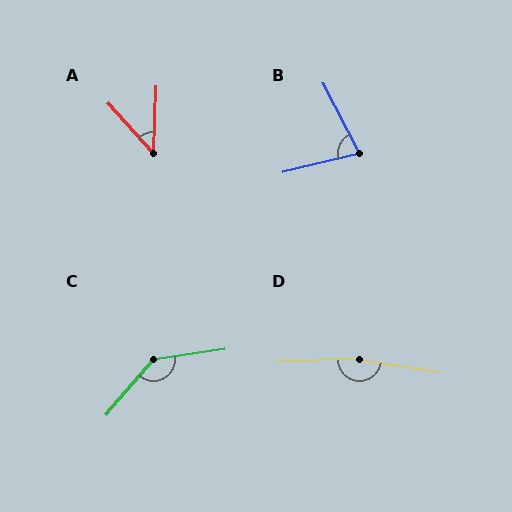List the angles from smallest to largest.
A (44°), B (76°), C (139°), D (169°).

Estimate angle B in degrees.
Approximately 76 degrees.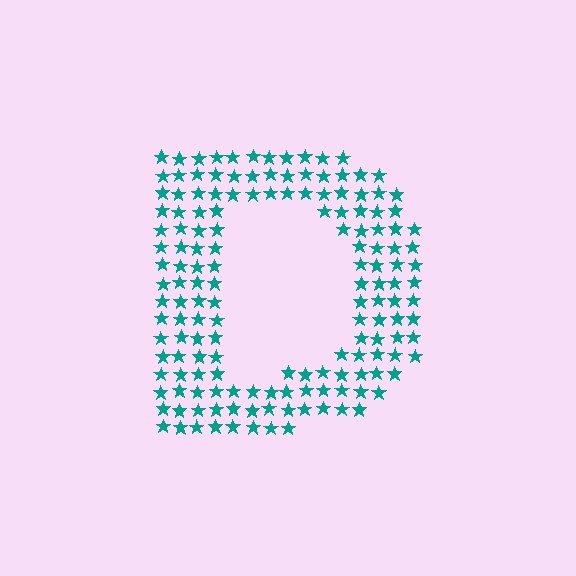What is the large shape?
The large shape is the letter D.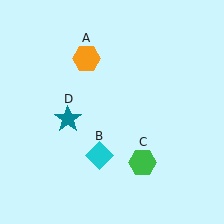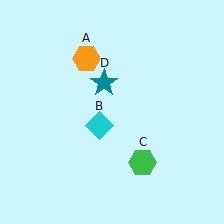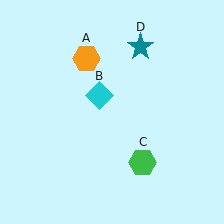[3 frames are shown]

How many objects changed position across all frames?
2 objects changed position: cyan diamond (object B), teal star (object D).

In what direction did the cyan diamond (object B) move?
The cyan diamond (object B) moved up.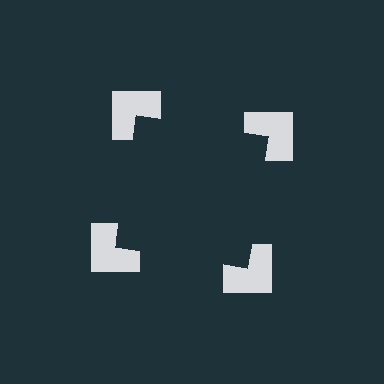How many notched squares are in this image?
There are 4 — one at each vertex of the illusory square.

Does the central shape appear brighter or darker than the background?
It typically appears slightly darker than the background, even though no actual brightness change is drawn.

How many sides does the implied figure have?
4 sides.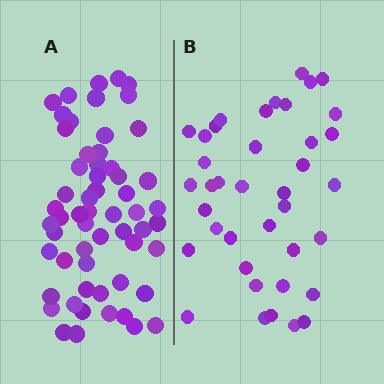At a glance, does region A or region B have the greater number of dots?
Region A (the left region) has more dots.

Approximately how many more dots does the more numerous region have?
Region A has approximately 20 more dots than region B.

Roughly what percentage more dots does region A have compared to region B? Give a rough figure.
About 50% more.